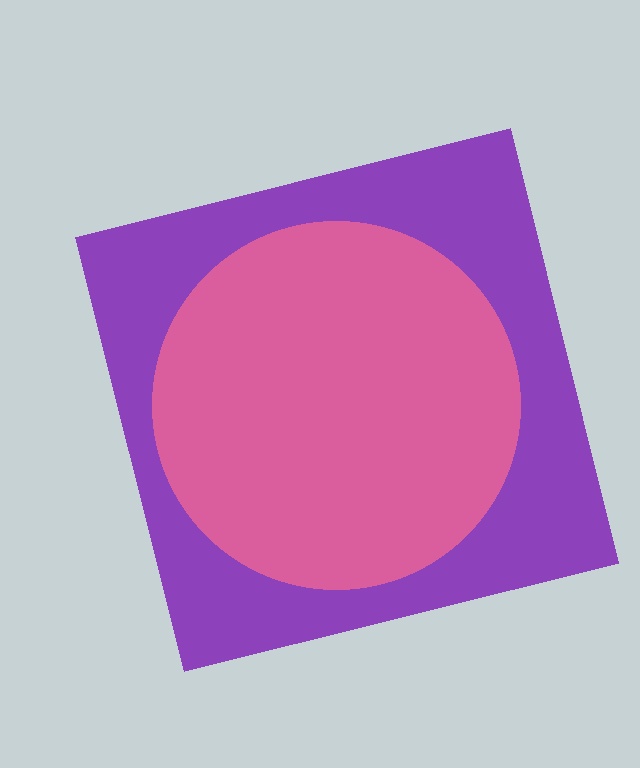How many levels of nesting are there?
2.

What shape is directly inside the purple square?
The pink circle.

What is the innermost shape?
The pink circle.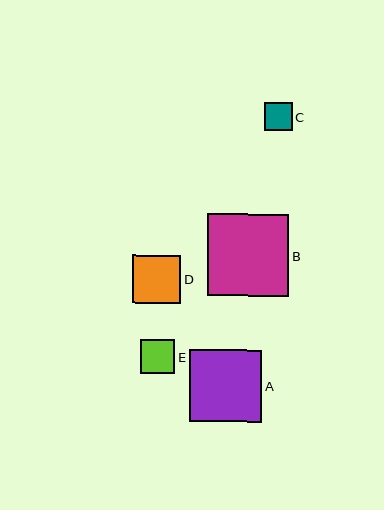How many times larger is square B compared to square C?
Square B is approximately 3.0 times the size of square C.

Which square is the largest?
Square B is the largest with a size of approximately 81 pixels.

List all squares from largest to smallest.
From largest to smallest: B, A, D, E, C.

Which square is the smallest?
Square C is the smallest with a size of approximately 27 pixels.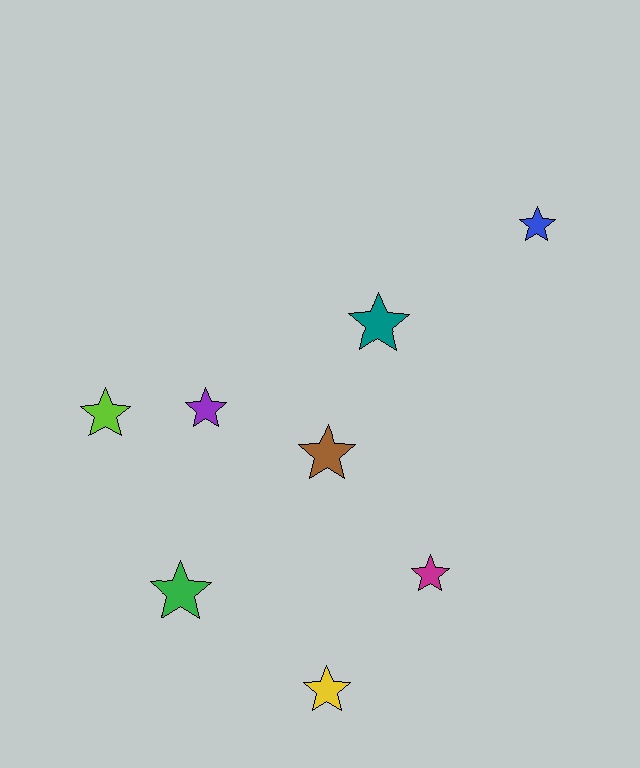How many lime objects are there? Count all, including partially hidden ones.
There is 1 lime object.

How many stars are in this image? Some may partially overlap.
There are 8 stars.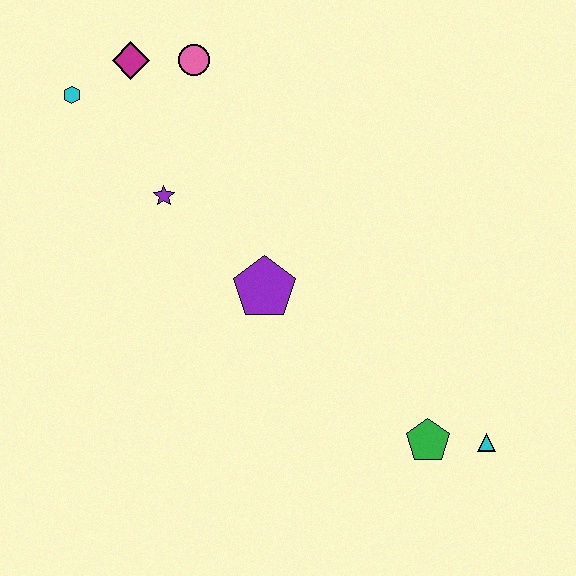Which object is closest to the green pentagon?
The cyan triangle is closest to the green pentagon.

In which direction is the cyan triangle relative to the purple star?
The cyan triangle is to the right of the purple star.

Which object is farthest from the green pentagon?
The cyan hexagon is farthest from the green pentagon.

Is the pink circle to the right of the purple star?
Yes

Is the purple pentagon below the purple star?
Yes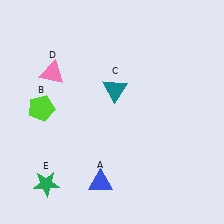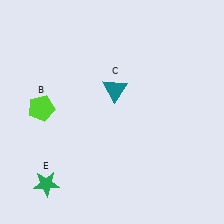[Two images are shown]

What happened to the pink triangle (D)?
The pink triangle (D) was removed in Image 2. It was in the top-left area of Image 1.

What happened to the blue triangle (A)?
The blue triangle (A) was removed in Image 2. It was in the bottom-left area of Image 1.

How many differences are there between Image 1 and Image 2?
There are 2 differences between the two images.